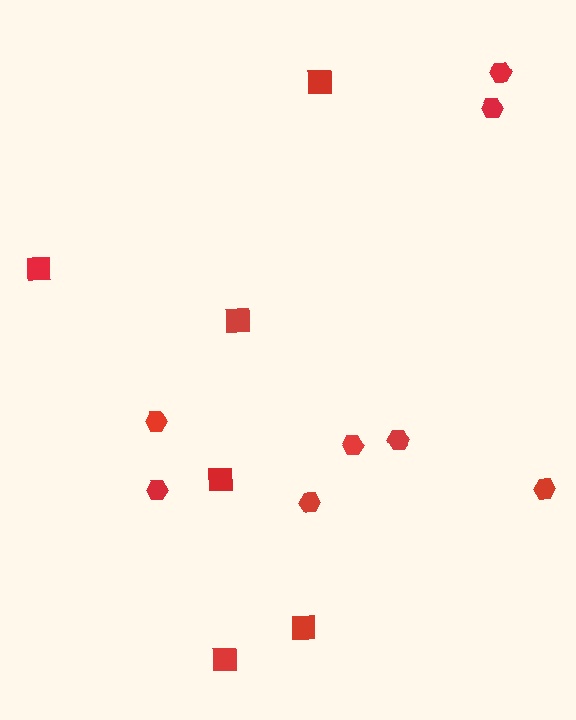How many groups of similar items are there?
There are 2 groups: one group of squares (6) and one group of hexagons (8).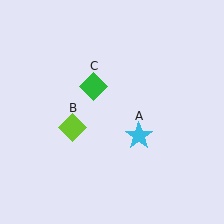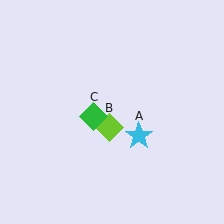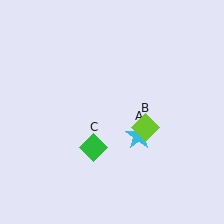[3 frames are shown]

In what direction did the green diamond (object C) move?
The green diamond (object C) moved down.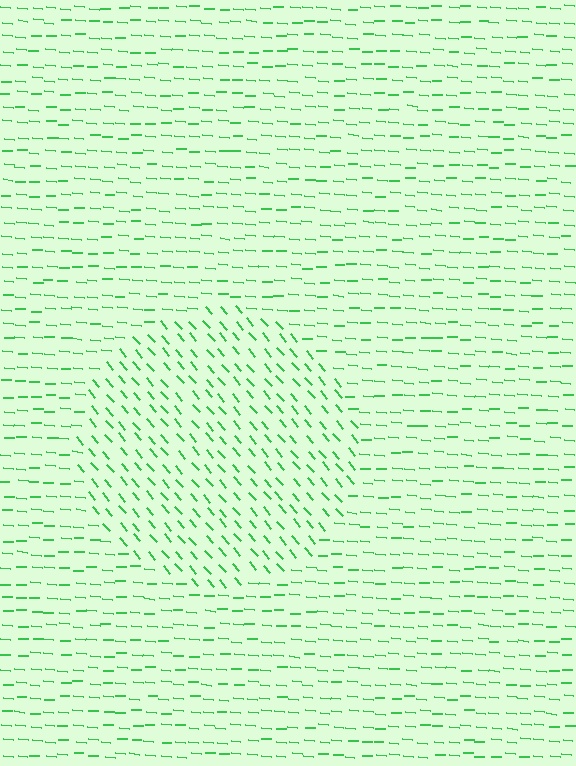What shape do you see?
I see a circle.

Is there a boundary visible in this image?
Yes, there is a texture boundary formed by a change in line orientation.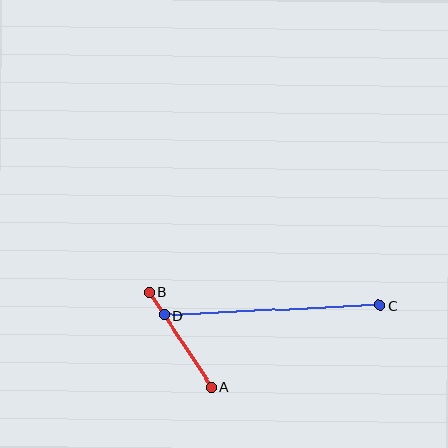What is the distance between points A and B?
The distance is approximately 113 pixels.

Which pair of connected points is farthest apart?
Points C and D are farthest apart.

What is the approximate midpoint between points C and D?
The midpoint is at approximately (272, 310) pixels.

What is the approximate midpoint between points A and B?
The midpoint is at approximately (181, 340) pixels.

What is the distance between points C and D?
The distance is approximately 216 pixels.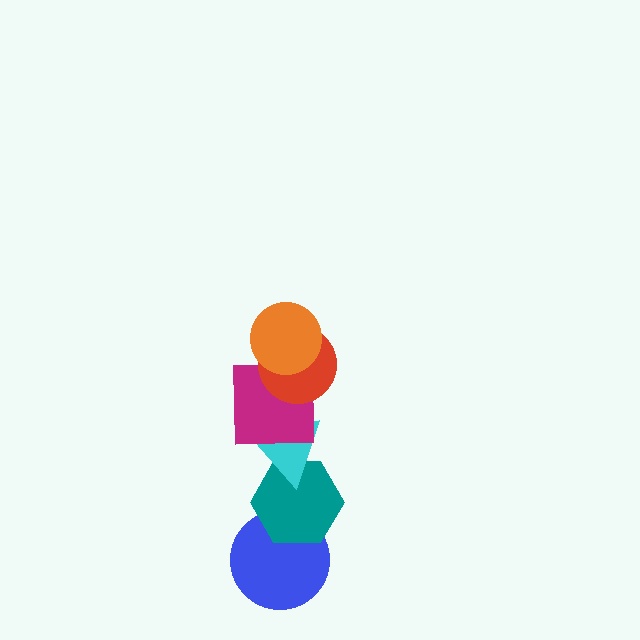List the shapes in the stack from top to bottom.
From top to bottom: the orange circle, the red circle, the magenta square, the cyan triangle, the teal hexagon, the blue circle.